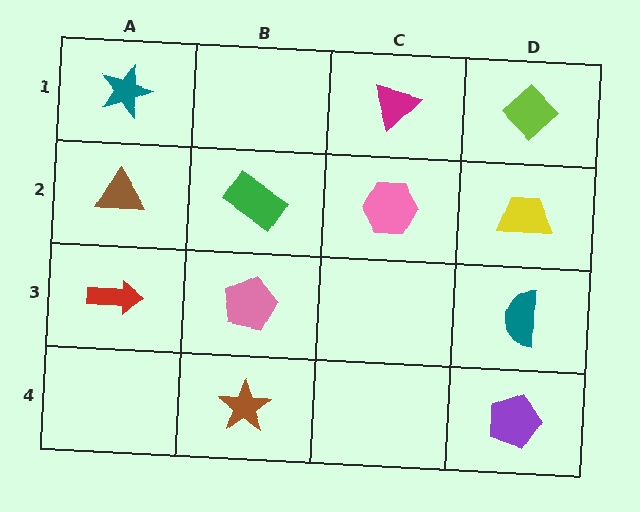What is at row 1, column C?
A magenta triangle.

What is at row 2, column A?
A brown triangle.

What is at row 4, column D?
A purple pentagon.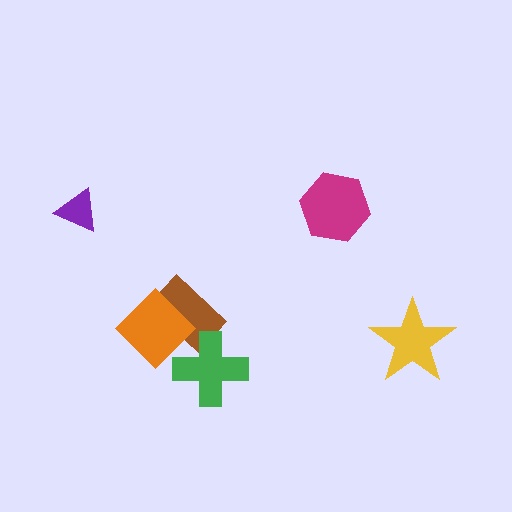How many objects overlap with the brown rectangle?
2 objects overlap with the brown rectangle.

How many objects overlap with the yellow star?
0 objects overlap with the yellow star.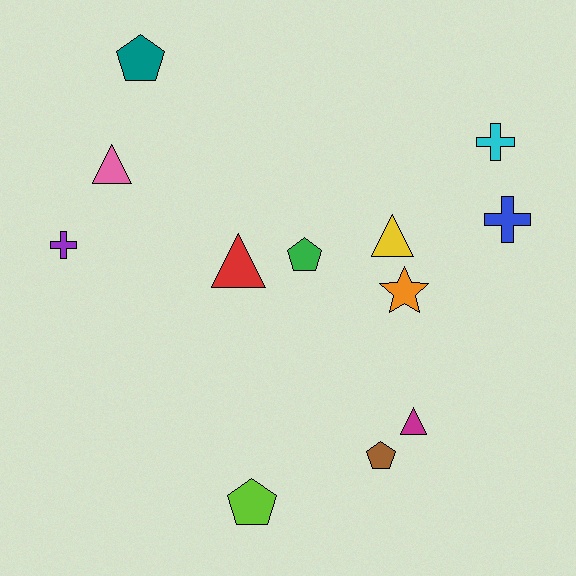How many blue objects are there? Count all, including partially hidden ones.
There is 1 blue object.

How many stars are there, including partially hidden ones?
There is 1 star.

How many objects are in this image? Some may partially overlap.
There are 12 objects.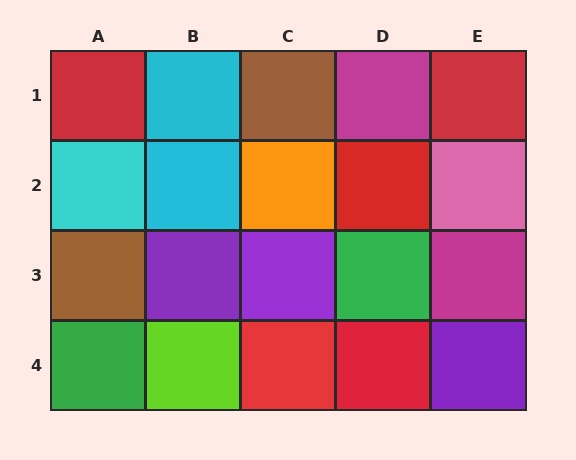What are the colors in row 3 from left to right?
Brown, purple, purple, green, magenta.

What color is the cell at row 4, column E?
Purple.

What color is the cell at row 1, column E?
Red.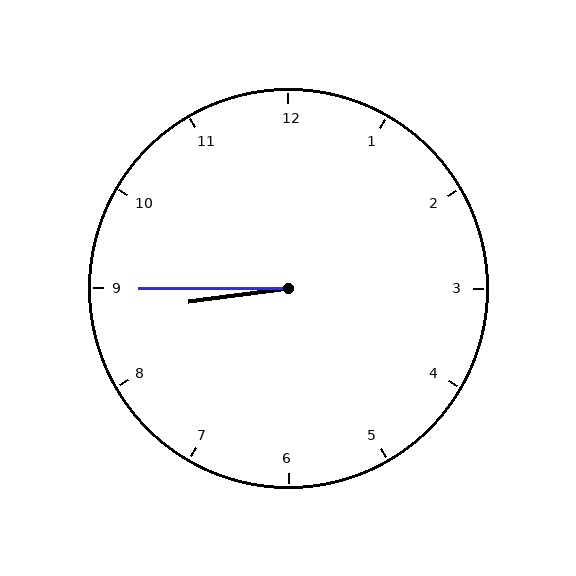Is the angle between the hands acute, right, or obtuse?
It is acute.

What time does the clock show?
8:45.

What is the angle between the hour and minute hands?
Approximately 8 degrees.